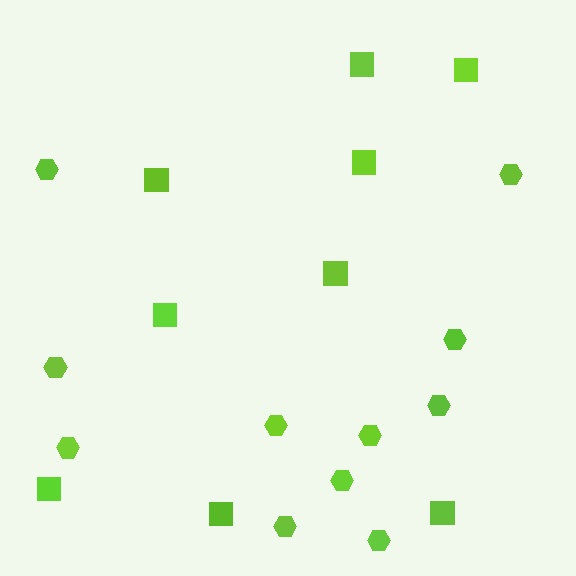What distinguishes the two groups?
There are 2 groups: one group of squares (9) and one group of hexagons (11).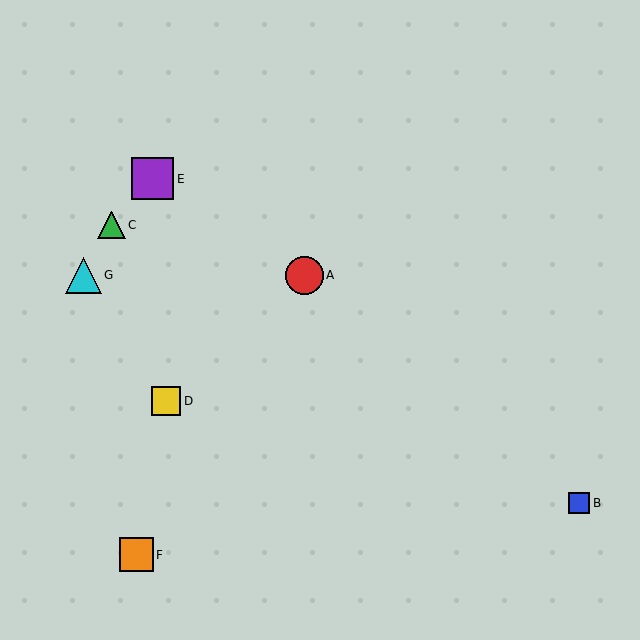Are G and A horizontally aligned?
Yes, both are at y≈275.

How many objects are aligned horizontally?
2 objects (A, G) are aligned horizontally.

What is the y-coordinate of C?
Object C is at y≈225.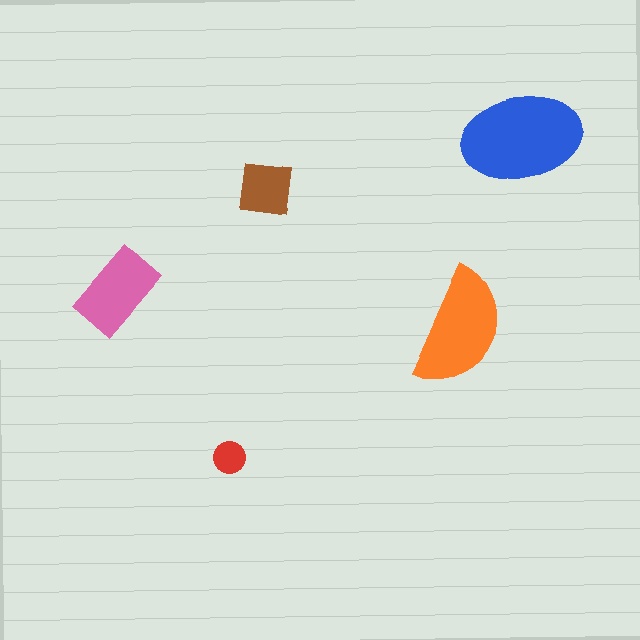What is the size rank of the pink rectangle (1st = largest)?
3rd.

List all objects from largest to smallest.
The blue ellipse, the orange semicircle, the pink rectangle, the brown square, the red circle.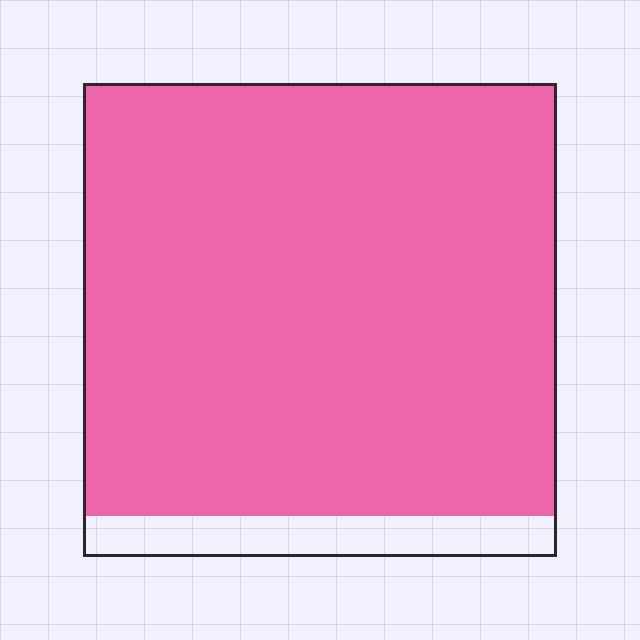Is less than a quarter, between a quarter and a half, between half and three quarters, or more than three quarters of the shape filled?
More than three quarters.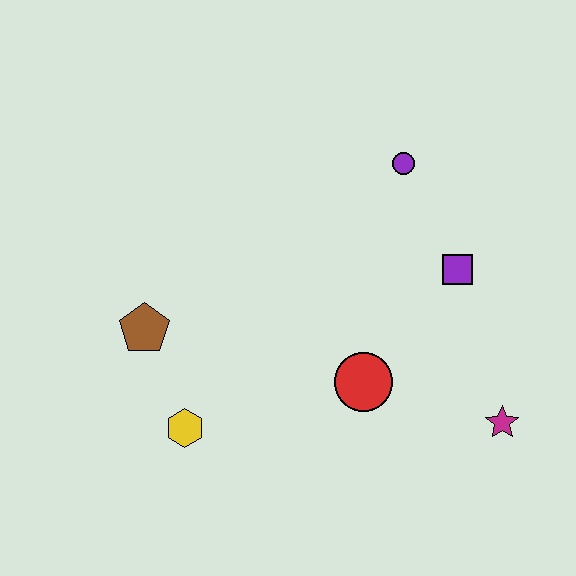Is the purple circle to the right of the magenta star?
No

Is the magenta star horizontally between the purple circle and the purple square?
No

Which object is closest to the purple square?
The purple circle is closest to the purple square.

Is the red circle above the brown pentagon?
No